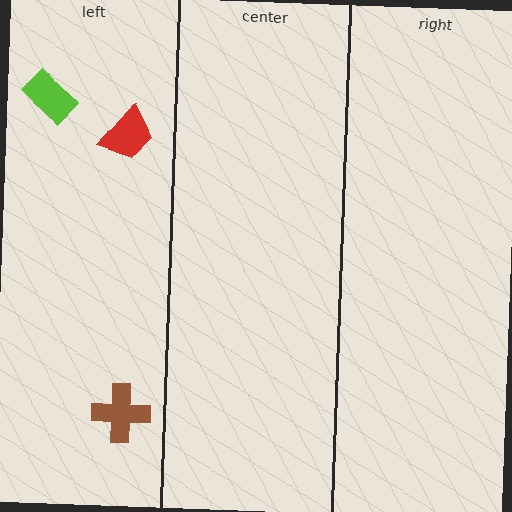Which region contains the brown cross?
The left region.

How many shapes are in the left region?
3.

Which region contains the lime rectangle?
The left region.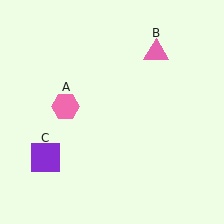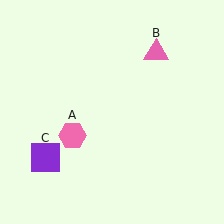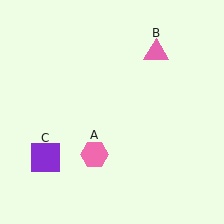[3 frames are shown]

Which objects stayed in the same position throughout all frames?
Pink triangle (object B) and purple square (object C) remained stationary.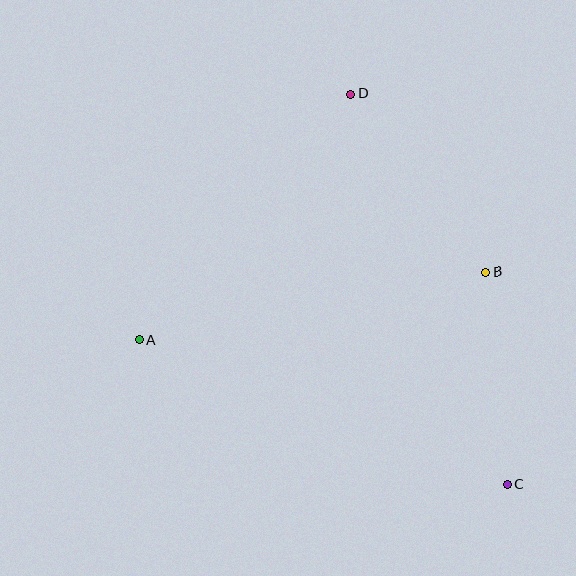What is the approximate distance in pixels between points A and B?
The distance between A and B is approximately 352 pixels.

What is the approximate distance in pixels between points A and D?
The distance between A and D is approximately 324 pixels.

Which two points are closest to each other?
Points B and C are closest to each other.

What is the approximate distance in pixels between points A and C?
The distance between A and C is approximately 396 pixels.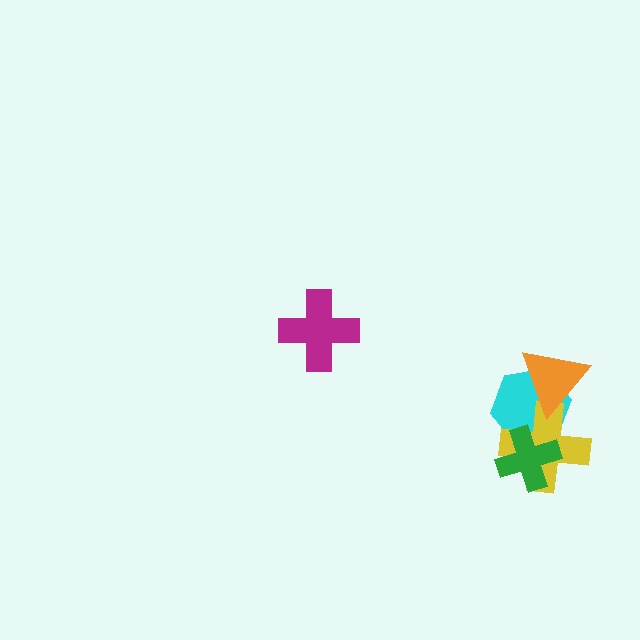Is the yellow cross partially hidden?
Yes, it is partially covered by another shape.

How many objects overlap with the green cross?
2 objects overlap with the green cross.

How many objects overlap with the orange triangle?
2 objects overlap with the orange triangle.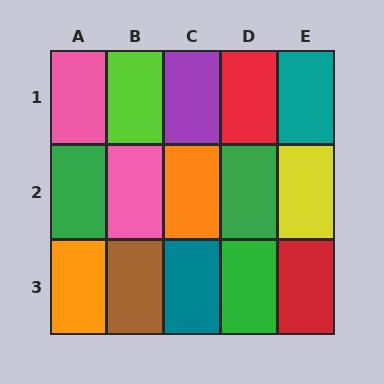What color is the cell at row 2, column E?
Yellow.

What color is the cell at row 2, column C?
Orange.